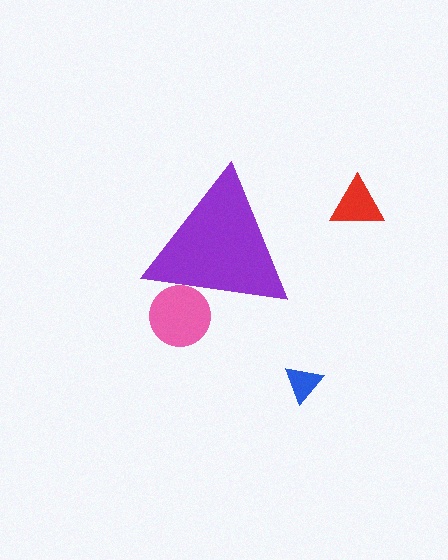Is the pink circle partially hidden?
Yes, the pink circle is partially hidden behind the purple triangle.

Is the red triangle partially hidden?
No, the red triangle is fully visible.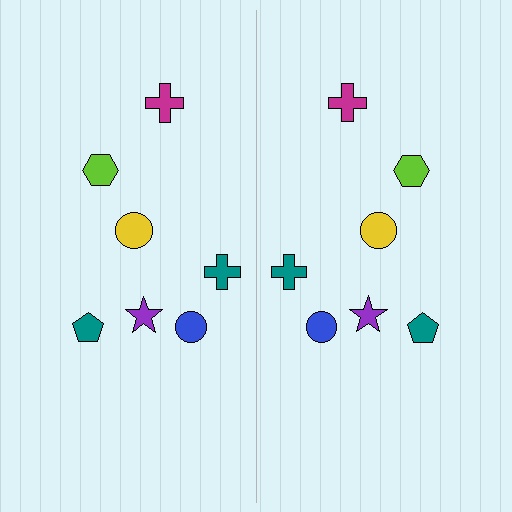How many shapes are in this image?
There are 14 shapes in this image.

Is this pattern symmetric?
Yes, this pattern has bilateral (reflection) symmetry.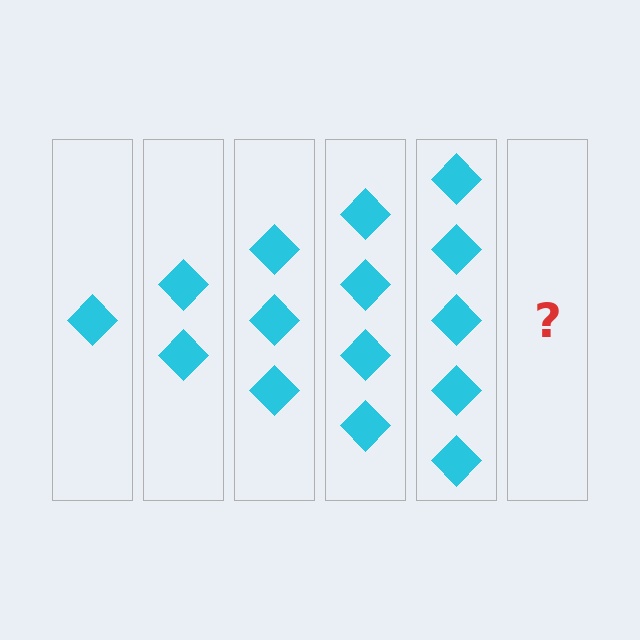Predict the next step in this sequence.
The next step is 6 diamonds.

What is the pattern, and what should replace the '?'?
The pattern is that each step adds one more diamond. The '?' should be 6 diamonds.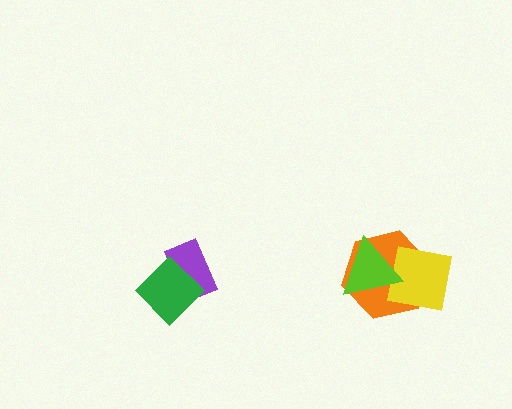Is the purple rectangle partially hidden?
Yes, it is partially covered by another shape.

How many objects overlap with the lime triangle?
2 objects overlap with the lime triangle.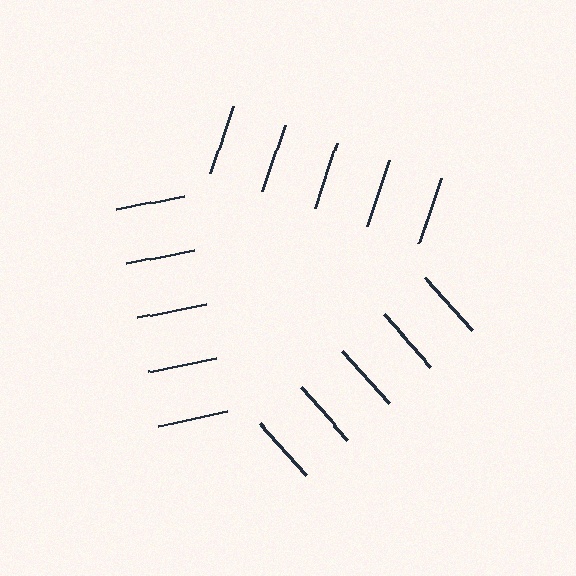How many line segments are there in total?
15 — 5 along each of the 3 edges.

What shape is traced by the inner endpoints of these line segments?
An illusory triangle — the line segments terminate on its edges but no continuous stroke is drawn.